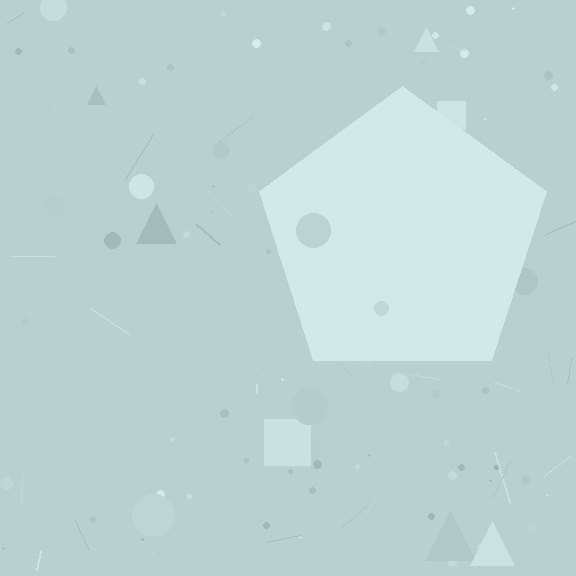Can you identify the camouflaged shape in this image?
The camouflaged shape is a pentagon.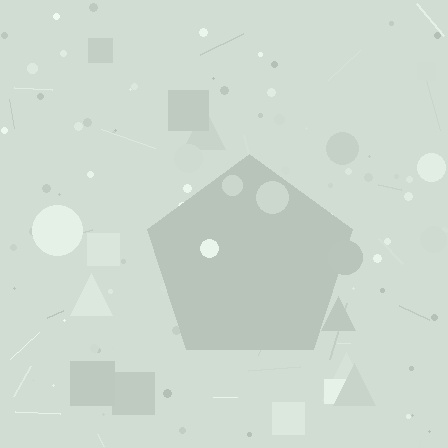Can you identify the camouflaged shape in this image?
The camouflaged shape is a pentagon.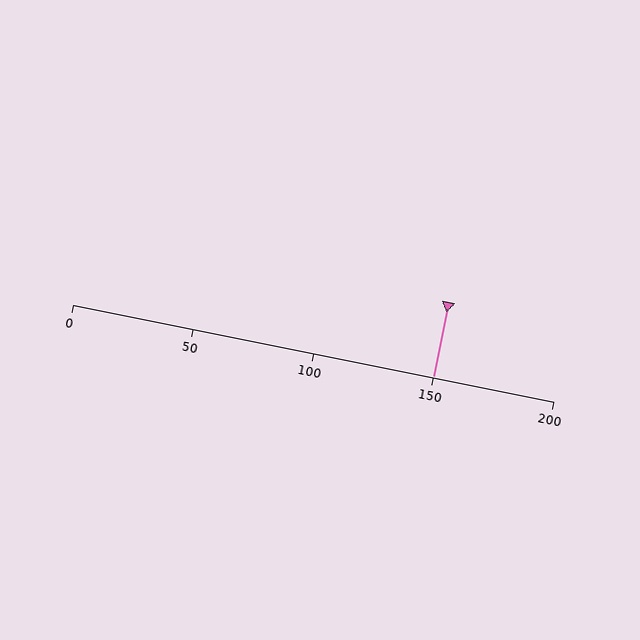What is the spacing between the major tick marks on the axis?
The major ticks are spaced 50 apart.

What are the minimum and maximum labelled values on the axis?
The axis runs from 0 to 200.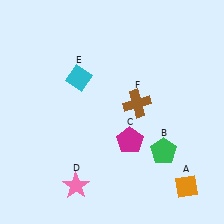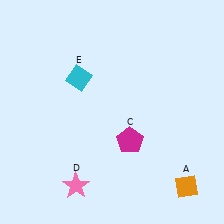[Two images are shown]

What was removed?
The green pentagon (B), the brown cross (F) were removed in Image 2.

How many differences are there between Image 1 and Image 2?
There are 2 differences between the two images.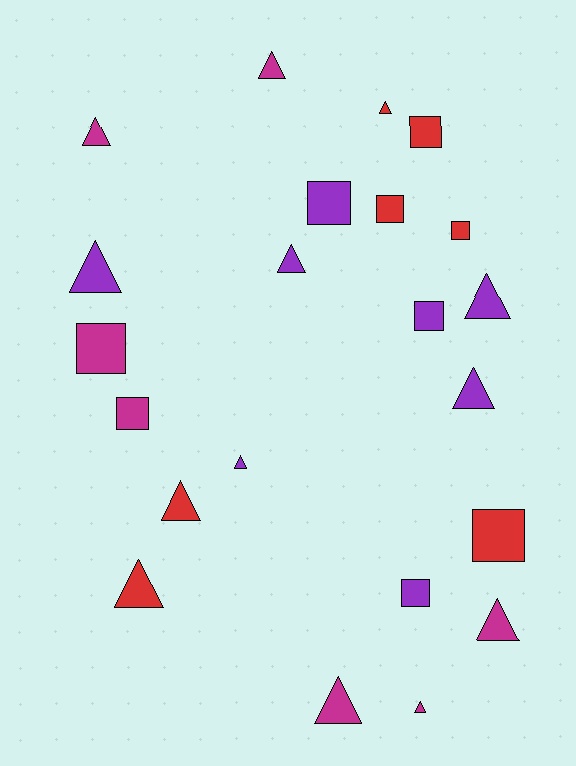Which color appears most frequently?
Purple, with 8 objects.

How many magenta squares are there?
There are 2 magenta squares.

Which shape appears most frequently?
Triangle, with 13 objects.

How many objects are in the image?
There are 22 objects.